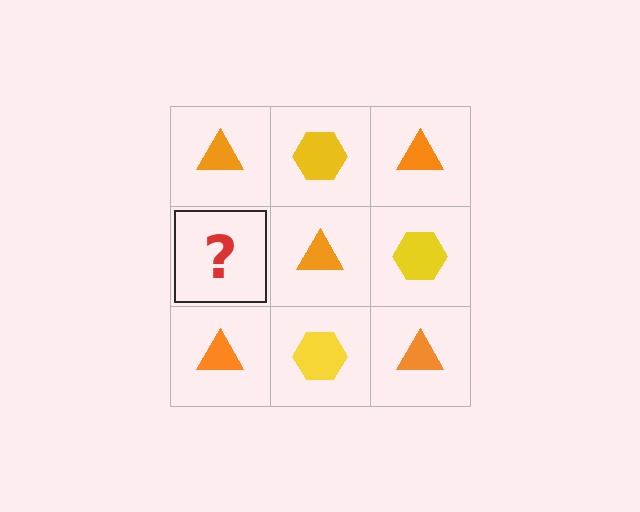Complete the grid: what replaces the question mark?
The question mark should be replaced with a yellow hexagon.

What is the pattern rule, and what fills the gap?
The rule is that it alternates orange triangle and yellow hexagon in a checkerboard pattern. The gap should be filled with a yellow hexagon.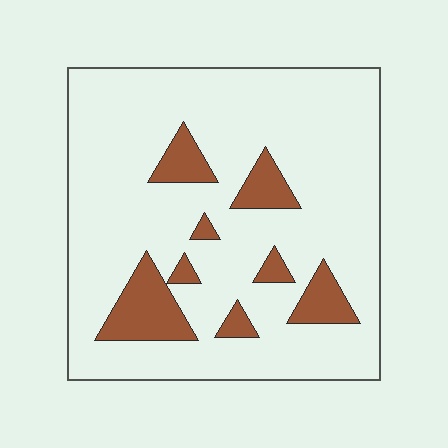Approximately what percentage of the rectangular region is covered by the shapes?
Approximately 15%.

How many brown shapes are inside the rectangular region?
8.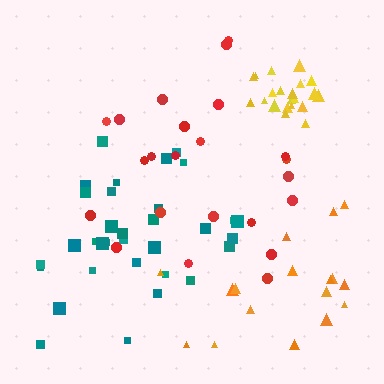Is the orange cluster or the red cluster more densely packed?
Red.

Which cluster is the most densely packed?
Yellow.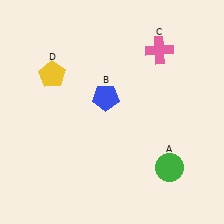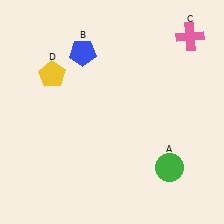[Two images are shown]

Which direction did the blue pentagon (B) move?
The blue pentagon (B) moved up.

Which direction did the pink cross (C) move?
The pink cross (C) moved right.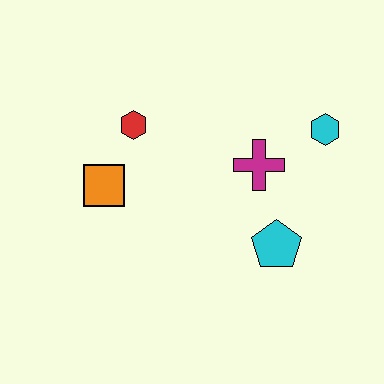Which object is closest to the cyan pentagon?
The magenta cross is closest to the cyan pentagon.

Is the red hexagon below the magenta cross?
No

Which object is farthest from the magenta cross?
The orange square is farthest from the magenta cross.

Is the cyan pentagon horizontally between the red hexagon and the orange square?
No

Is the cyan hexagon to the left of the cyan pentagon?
No